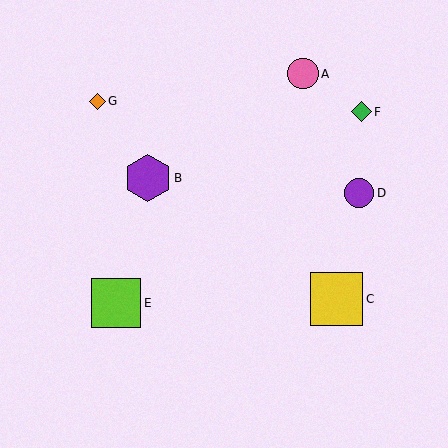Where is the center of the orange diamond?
The center of the orange diamond is at (98, 101).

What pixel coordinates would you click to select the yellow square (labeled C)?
Click at (336, 299) to select the yellow square C.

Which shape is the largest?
The yellow square (labeled C) is the largest.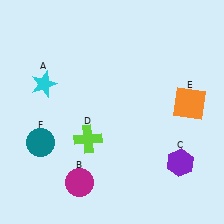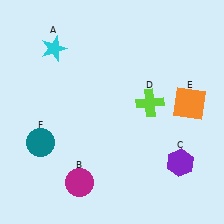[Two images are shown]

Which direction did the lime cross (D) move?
The lime cross (D) moved right.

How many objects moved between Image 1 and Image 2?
2 objects moved between the two images.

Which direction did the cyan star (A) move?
The cyan star (A) moved up.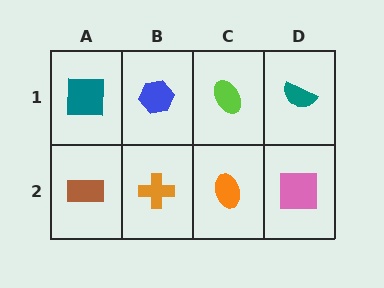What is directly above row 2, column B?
A blue hexagon.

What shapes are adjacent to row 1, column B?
An orange cross (row 2, column B), a teal square (row 1, column A), a lime ellipse (row 1, column C).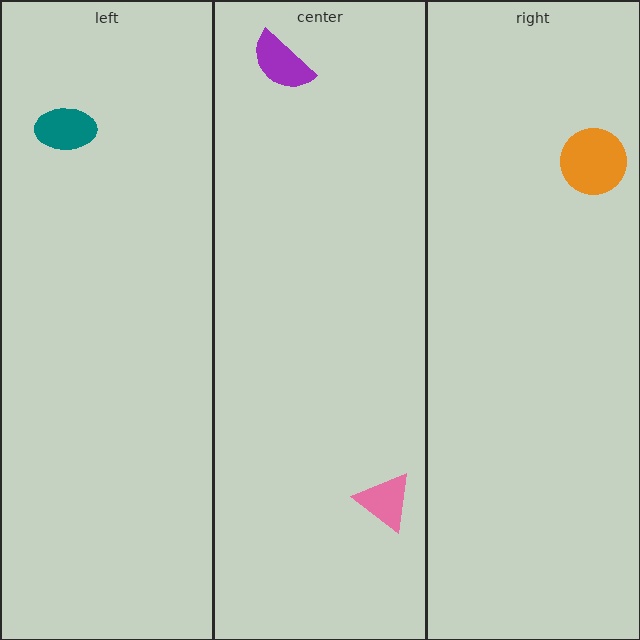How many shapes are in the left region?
1.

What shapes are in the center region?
The purple semicircle, the pink triangle.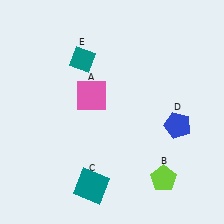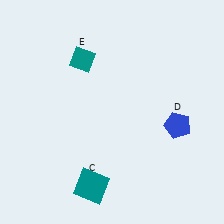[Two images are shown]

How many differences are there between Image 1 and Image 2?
There are 2 differences between the two images.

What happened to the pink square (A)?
The pink square (A) was removed in Image 2. It was in the top-left area of Image 1.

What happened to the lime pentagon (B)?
The lime pentagon (B) was removed in Image 2. It was in the bottom-right area of Image 1.